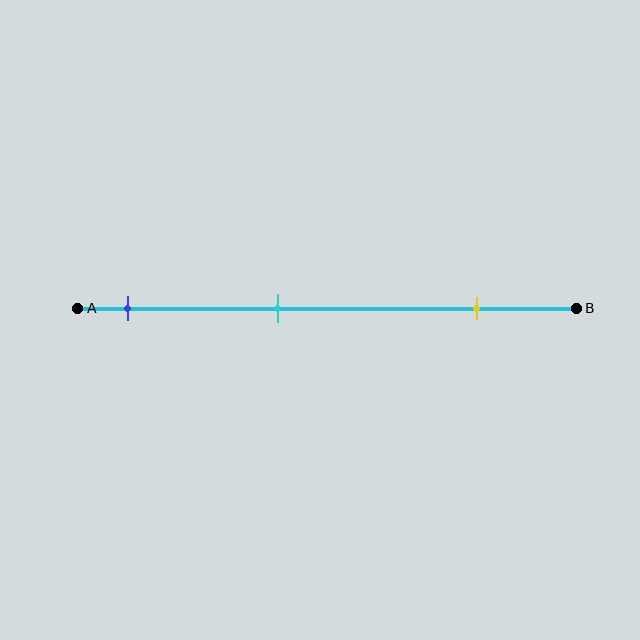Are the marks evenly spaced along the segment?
Yes, the marks are approximately evenly spaced.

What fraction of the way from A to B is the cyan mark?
The cyan mark is approximately 40% (0.4) of the way from A to B.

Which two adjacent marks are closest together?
The blue and cyan marks are the closest adjacent pair.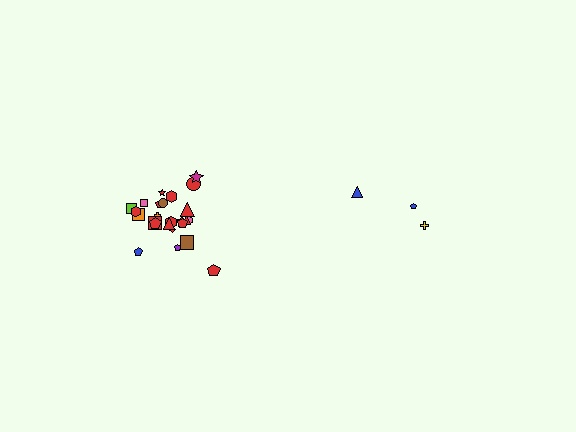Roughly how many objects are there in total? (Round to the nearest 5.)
Roughly 30 objects in total.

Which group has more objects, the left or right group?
The left group.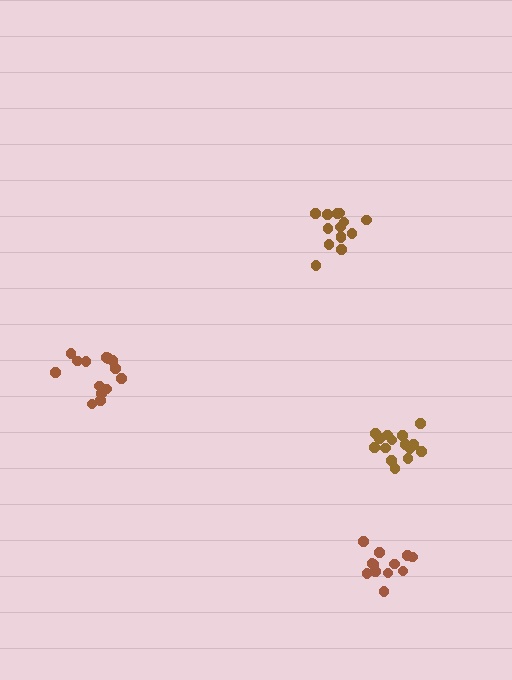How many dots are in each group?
Group 1: 14 dots, Group 2: 12 dots, Group 3: 15 dots, Group 4: 14 dots (55 total).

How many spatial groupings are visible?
There are 4 spatial groupings.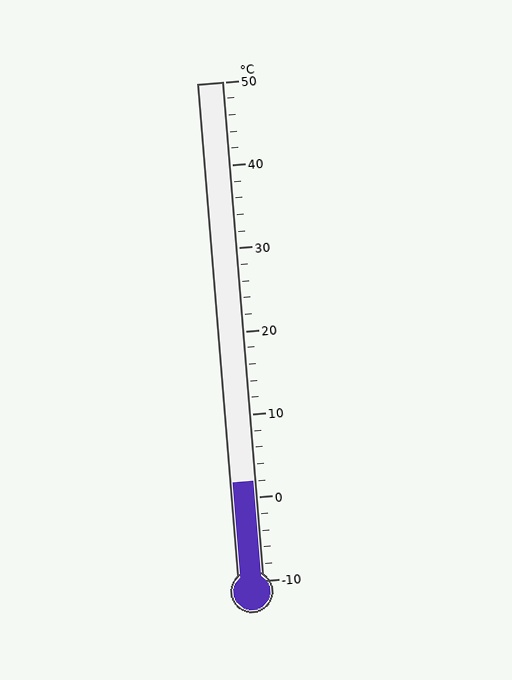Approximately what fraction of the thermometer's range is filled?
The thermometer is filled to approximately 20% of its range.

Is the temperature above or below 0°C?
The temperature is above 0°C.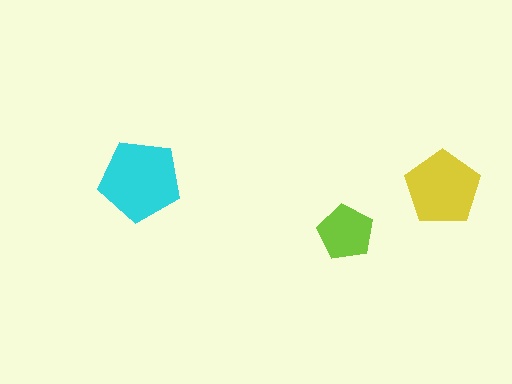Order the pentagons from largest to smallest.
the cyan one, the yellow one, the lime one.